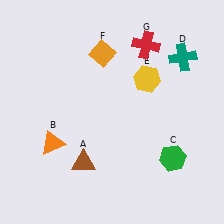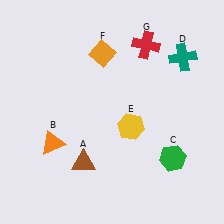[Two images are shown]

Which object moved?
The yellow hexagon (E) moved down.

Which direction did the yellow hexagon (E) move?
The yellow hexagon (E) moved down.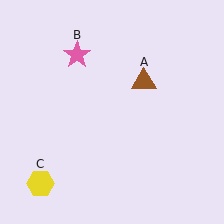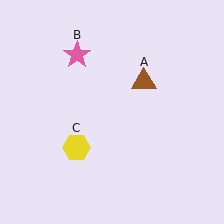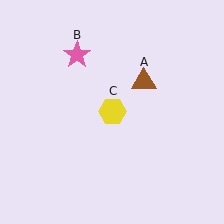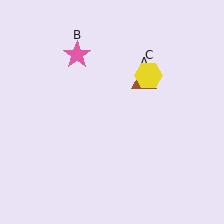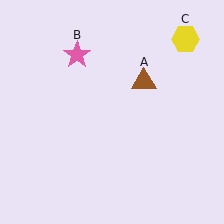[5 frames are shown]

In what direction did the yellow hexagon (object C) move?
The yellow hexagon (object C) moved up and to the right.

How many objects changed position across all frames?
1 object changed position: yellow hexagon (object C).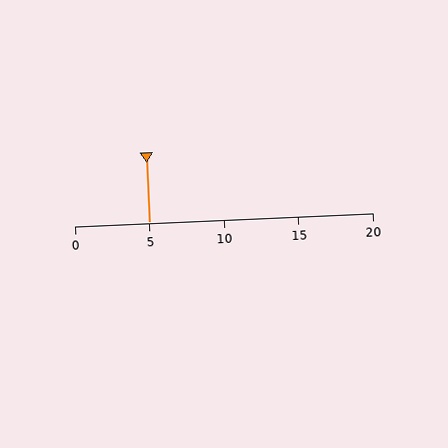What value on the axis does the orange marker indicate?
The marker indicates approximately 5.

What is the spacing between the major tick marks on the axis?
The major ticks are spaced 5 apart.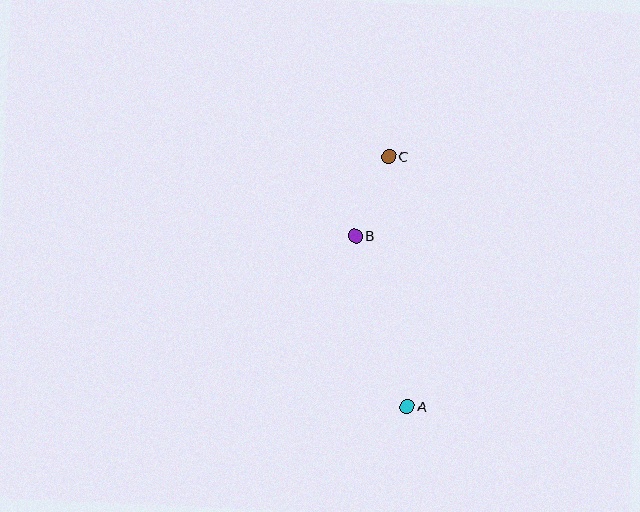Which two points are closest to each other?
Points B and C are closest to each other.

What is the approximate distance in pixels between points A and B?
The distance between A and B is approximately 178 pixels.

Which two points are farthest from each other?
Points A and C are farthest from each other.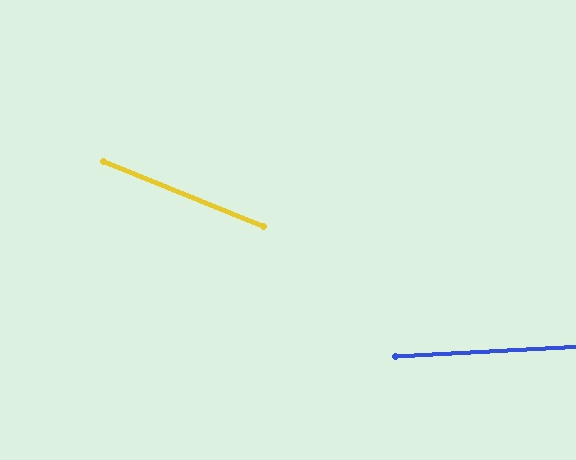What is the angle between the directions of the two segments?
Approximately 26 degrees.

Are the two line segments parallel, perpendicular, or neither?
Neither parallel nor perpendicular — they differ by about 26°.